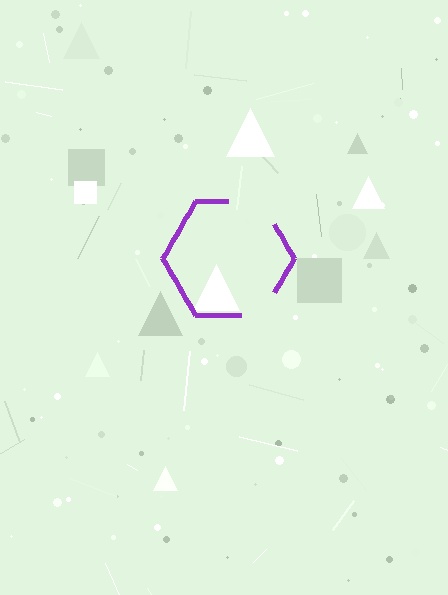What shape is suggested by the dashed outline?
The dashed outline suggests a hexagon.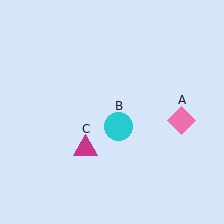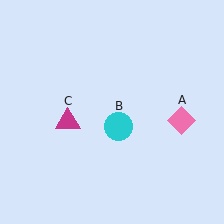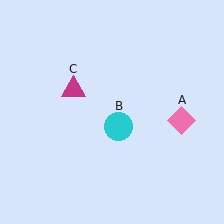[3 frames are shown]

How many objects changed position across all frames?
1 object changed position: magenta triangle (object C).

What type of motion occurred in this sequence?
The magenta triangle (object C) rotated clockwise around the center of the scene.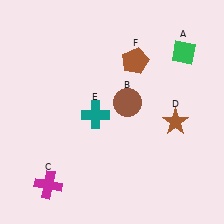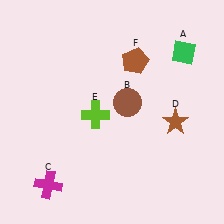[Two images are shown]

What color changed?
The cross (E) changed from teal in Image 1 to lime in Image 2.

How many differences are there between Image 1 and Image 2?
There is 1 difference between the two images.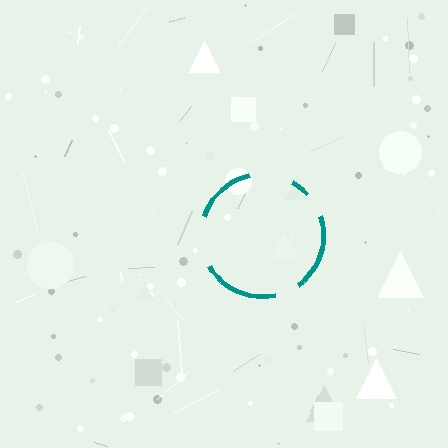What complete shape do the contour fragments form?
The contour fragments form a circle.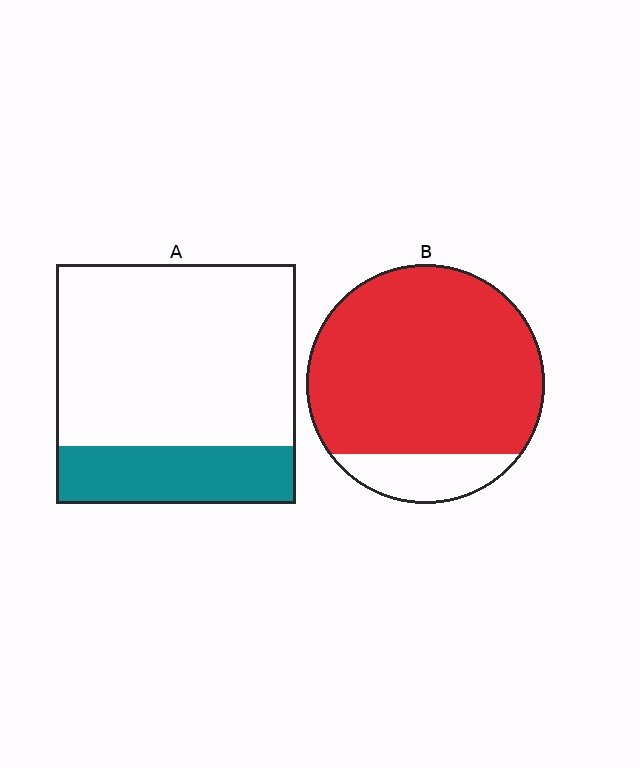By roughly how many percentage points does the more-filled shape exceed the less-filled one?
By roughly 60 percentage points (B over A).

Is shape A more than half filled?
No.